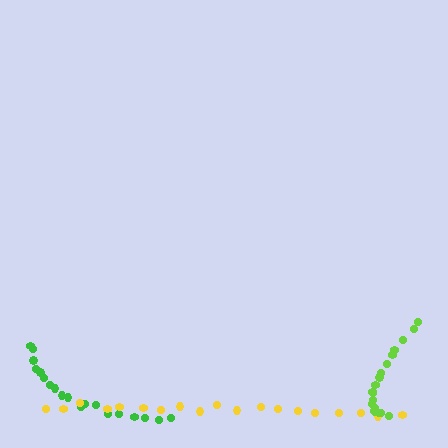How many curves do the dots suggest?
There are 3 distinct paths.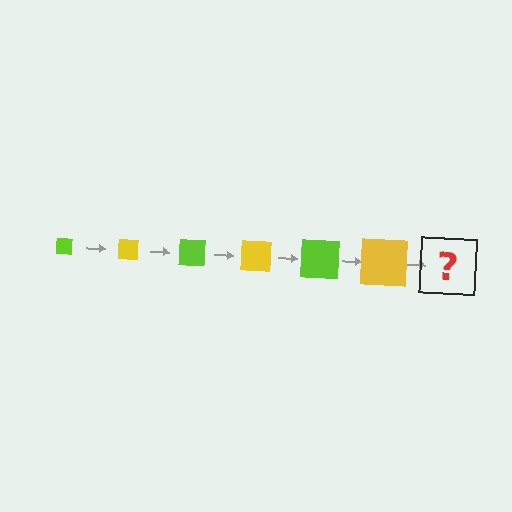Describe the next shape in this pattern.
It should be a lime square, larger than the previous one.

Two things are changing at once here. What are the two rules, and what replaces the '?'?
The two rules are that the square grows larger each step and the color cycles through lime and yellow. The '?' should be a lime square, larger than the previous one.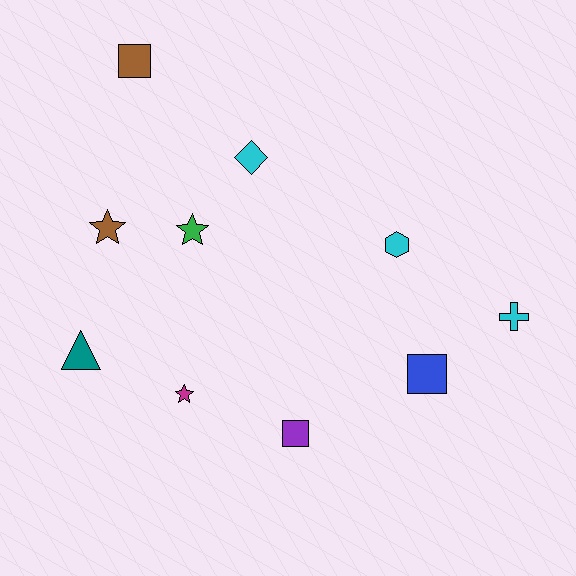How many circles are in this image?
There are no circles.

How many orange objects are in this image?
There are no orange objects.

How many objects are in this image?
There are 10 objects.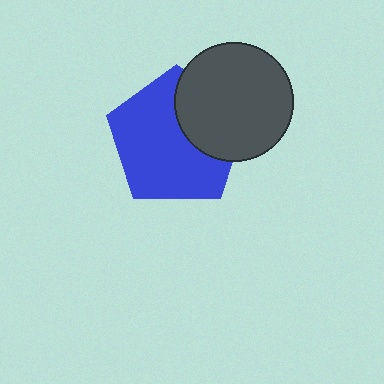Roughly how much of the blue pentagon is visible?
Most of it is visible (roughly 69%).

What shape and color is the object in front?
The object in front is a dark gray circle.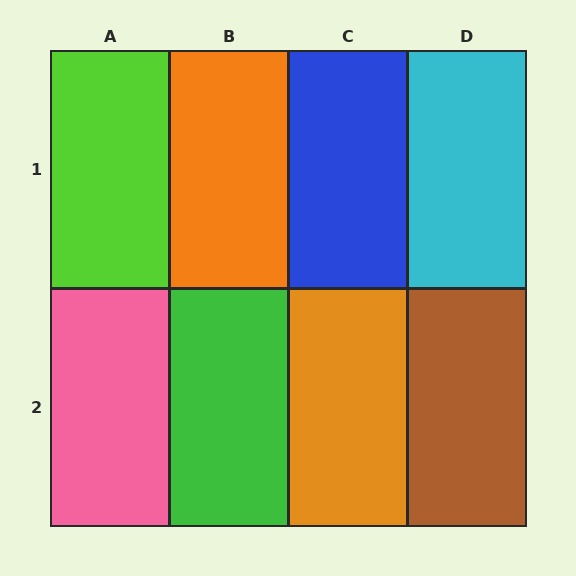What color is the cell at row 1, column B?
Orange.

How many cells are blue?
1 cell is blue.